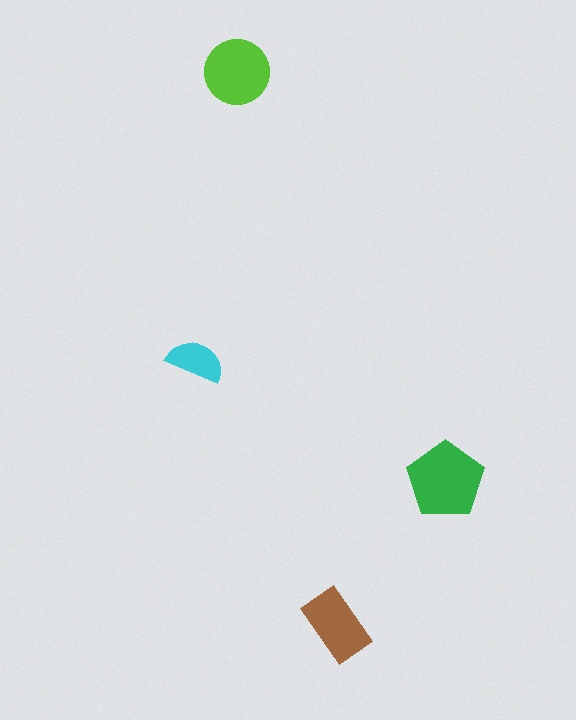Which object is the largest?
The green pentagon.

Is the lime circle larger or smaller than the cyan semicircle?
Larger.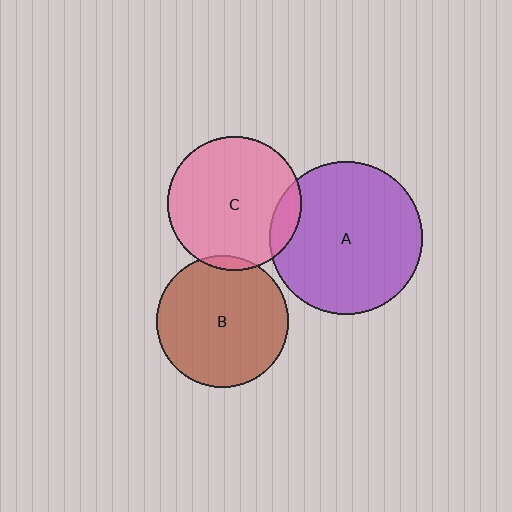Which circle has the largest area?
Circle A (purple).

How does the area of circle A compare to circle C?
Approximately 1.3 times.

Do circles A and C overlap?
Yes.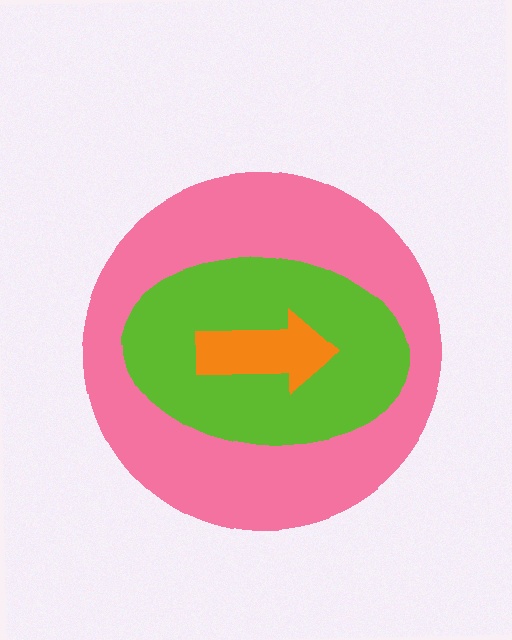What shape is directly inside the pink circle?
The lime ellipse.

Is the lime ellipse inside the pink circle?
Yes.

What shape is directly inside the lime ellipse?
The orange arrow.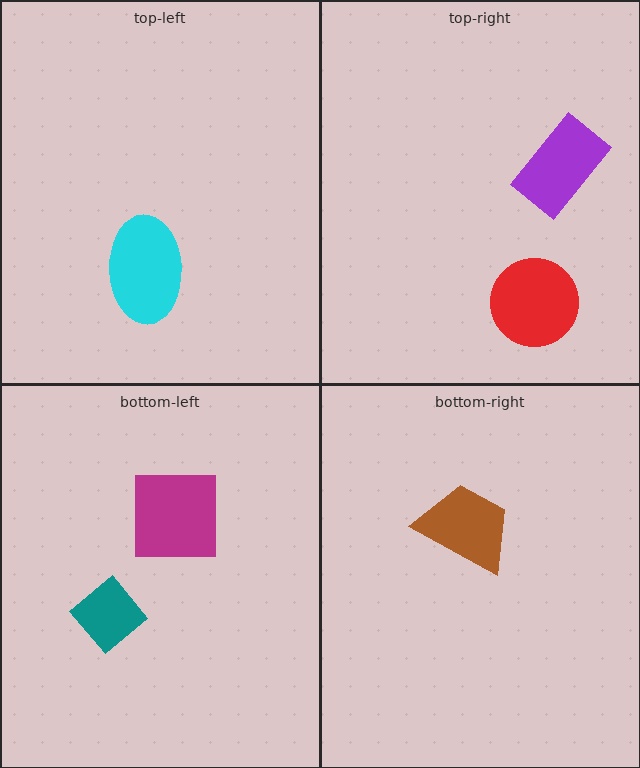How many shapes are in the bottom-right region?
1.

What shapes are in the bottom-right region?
The brown trapezoid.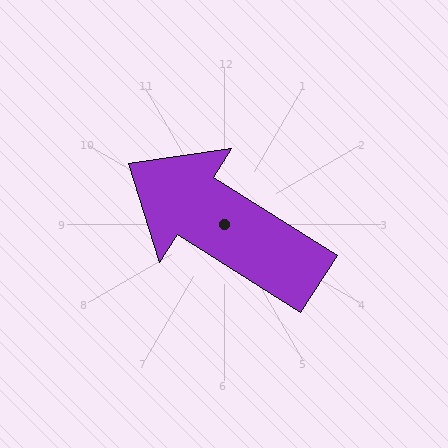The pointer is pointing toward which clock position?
Roughly 10 o'clock.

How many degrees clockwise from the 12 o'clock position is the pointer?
Approximately 302 degrees.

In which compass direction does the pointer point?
Northwest.